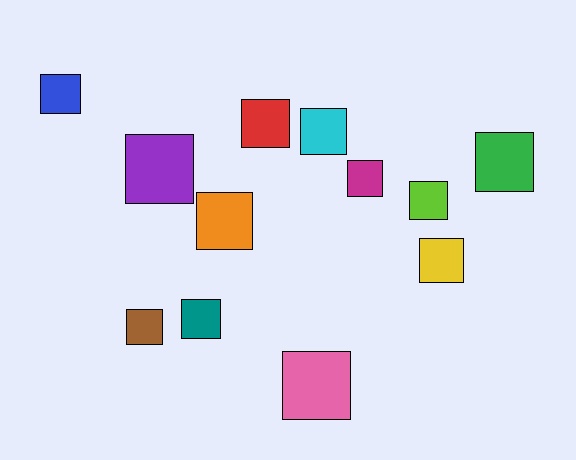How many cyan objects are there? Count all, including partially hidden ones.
There is 1 cyan object.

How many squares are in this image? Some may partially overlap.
There are 12 squares.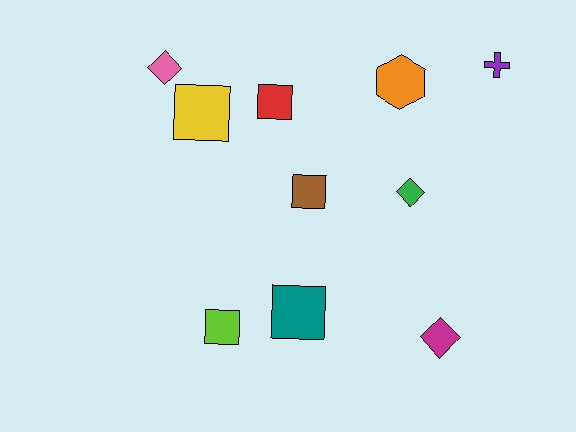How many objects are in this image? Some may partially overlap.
There are 10 objects.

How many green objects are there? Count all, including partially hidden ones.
There is 1 green object.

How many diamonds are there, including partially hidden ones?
There are 3 diamonds.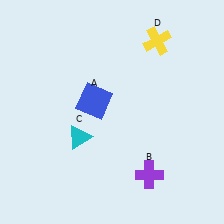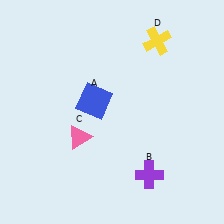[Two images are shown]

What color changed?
The triangle (C) changed from cyan in Image 1 to pink in Image 2.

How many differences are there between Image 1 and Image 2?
There is 1 difference between the two images.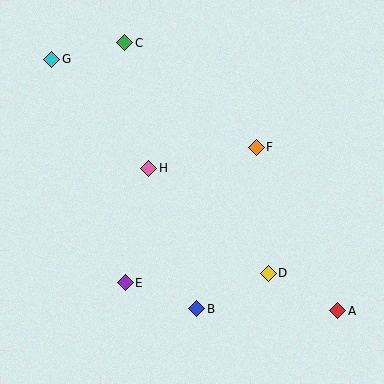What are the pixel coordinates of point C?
Point C is at (125, 43).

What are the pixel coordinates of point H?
Point H is at (149, 168).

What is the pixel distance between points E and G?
The distance between E and G is 235 pixels.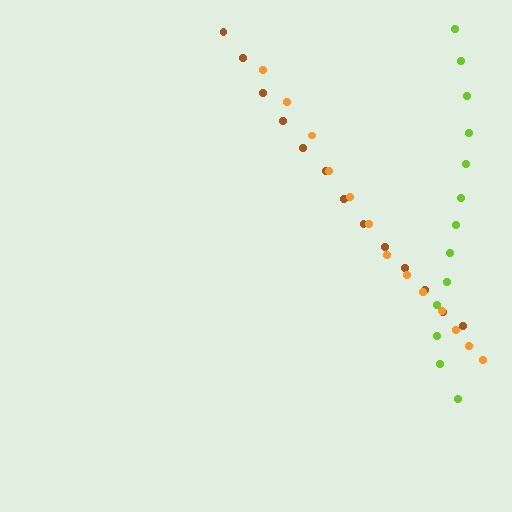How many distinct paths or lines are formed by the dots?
There are 3 distinct paths.